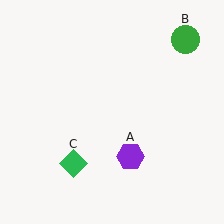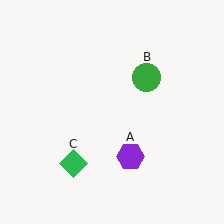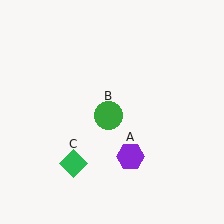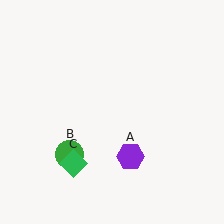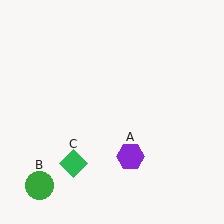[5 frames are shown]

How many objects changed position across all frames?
1 object changed position: green circle (object B).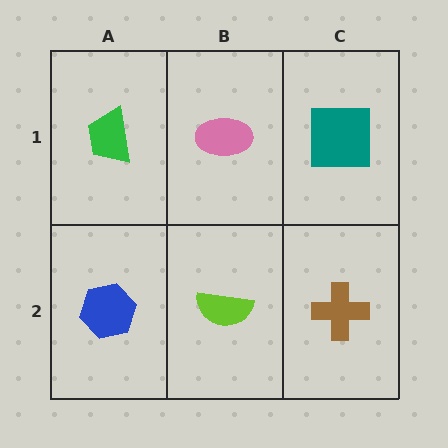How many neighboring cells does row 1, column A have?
2.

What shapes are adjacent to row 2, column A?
A green trapezoid (row 1, column A), a lime semicircle (row 2, column B).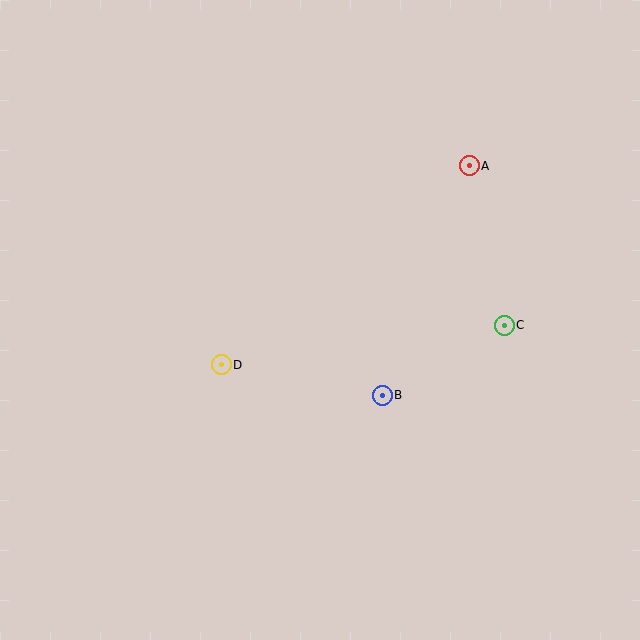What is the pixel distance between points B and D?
The distance between B and D is 164 pixels.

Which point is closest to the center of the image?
Point B at (382, 395) is closest to the center.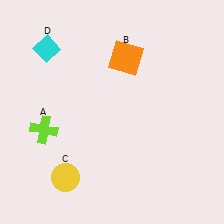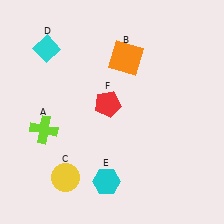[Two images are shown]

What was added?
A cyan hexagon (E), a red pentagon (F) were added in Image 2.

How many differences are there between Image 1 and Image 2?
There are 2 differences between the two images.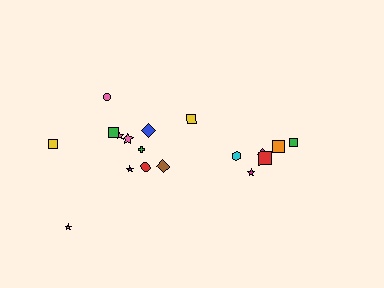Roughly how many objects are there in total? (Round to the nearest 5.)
Roughly 20 objects in total.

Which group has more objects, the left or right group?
The left group.